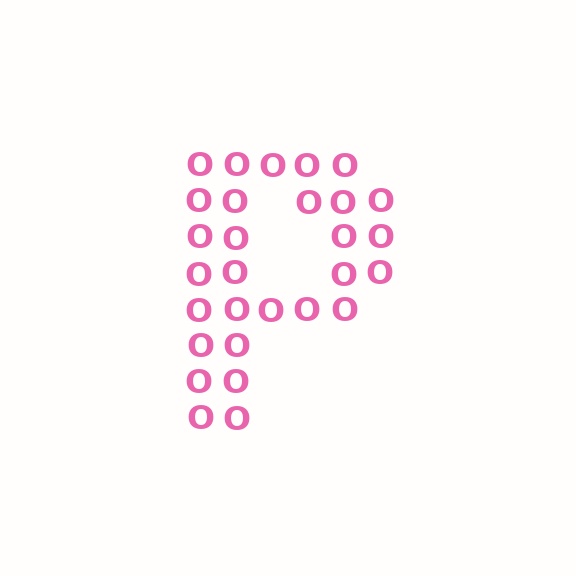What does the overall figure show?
The overall figure shows the letter P.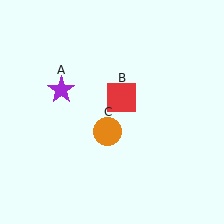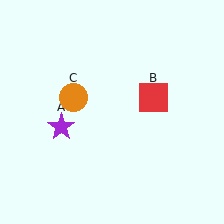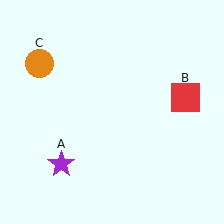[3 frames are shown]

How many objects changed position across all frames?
3 objects changed position: purple star (object A), red square (object B), orange circle (object C).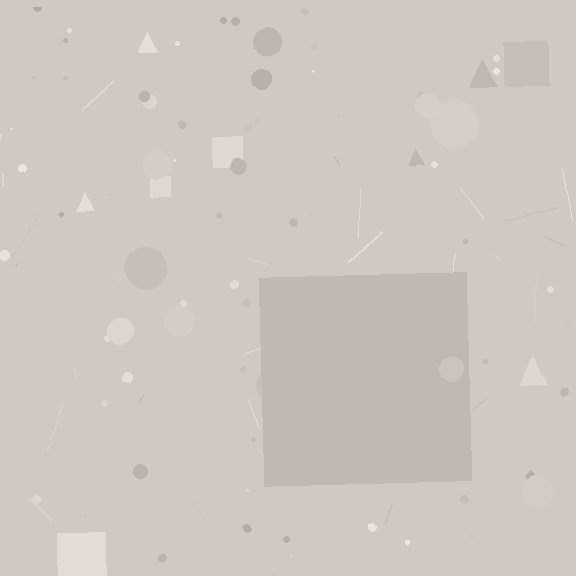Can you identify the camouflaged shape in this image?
The camouflaged shape is a square.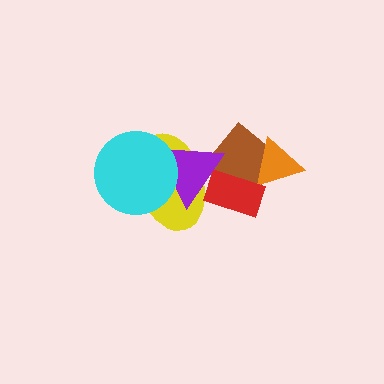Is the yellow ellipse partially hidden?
Yes, it is partially covered by another shape.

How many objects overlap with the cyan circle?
2 objects overlap with the cyan circle.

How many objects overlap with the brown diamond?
4 objects overlap with the brown diamond.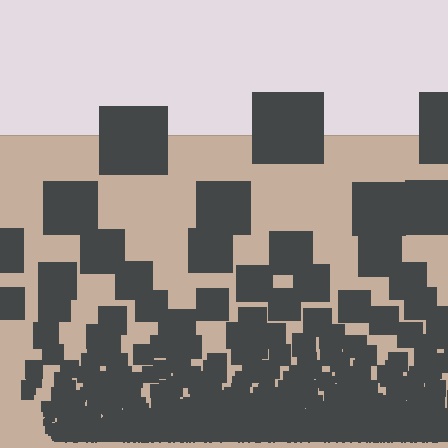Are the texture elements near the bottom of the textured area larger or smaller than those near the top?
Smaller. The gradient is inverted — elements near the bottom are smaller and denser.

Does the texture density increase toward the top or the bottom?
Density increases toward the bottom.